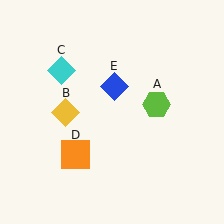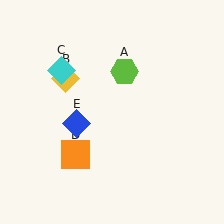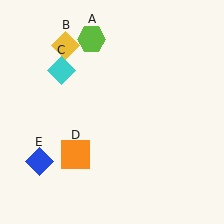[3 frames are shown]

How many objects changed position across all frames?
3 objects changed position: lime hexagon (object A), yellow diamond (object B), blue diamond (object E).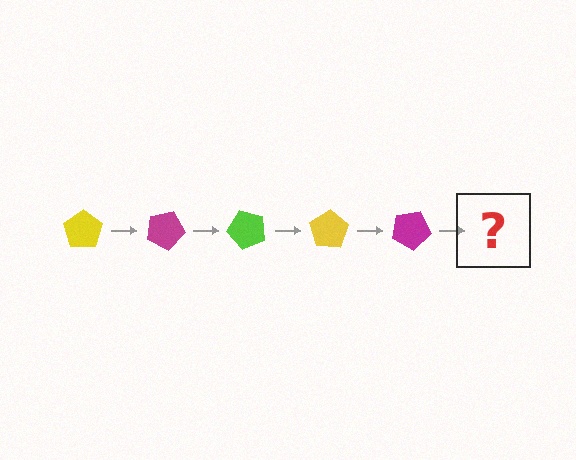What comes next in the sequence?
The next element should be a lime pentagon, rotated 125 degrees from the start.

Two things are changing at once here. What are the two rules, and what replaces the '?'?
The two rules are that it rotates 25 degrees each step and the color cycles through yellow, magenta, and lime. The '?' should be a lime pentagon, rotated 125 degrees from the start.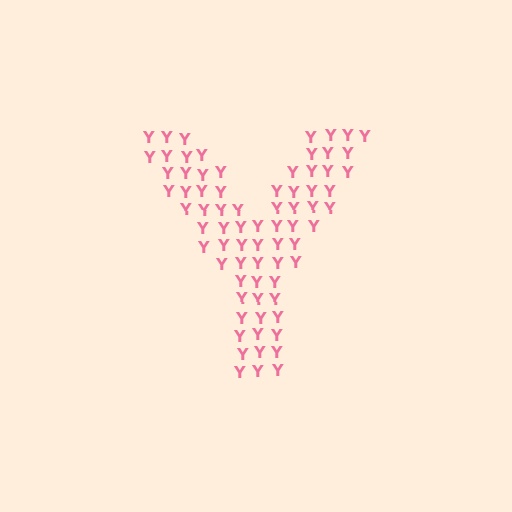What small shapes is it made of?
It is made of small letter Y's.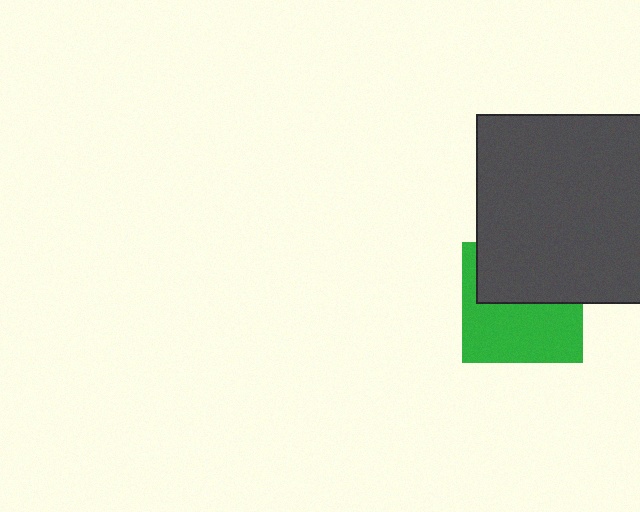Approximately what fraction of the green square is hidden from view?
Roughly 45% of the green square is hidden behind the dark gray square.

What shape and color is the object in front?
The object in front is a dark gray square.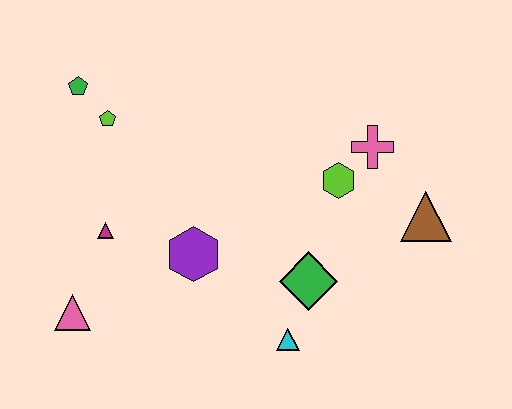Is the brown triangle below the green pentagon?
Yes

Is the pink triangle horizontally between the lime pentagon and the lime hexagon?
No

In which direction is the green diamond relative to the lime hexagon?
The green diamond is below the lime hexagon.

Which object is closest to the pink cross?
The lime hexagon is closest to the pink cross.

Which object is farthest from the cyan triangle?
The green pentagon is farthest from the cyan triangle.